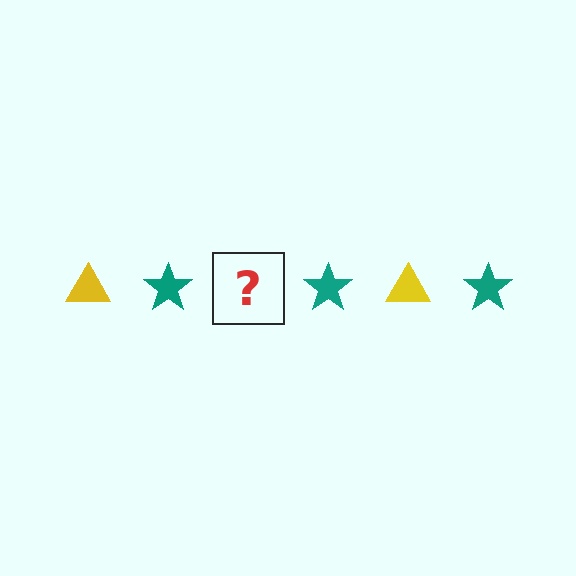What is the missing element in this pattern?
The missing element is a yellow triangle.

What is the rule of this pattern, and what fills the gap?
The rule is that the pattern alternates between yellow triangle and teal star. The gap should be filled with a yellow triangle.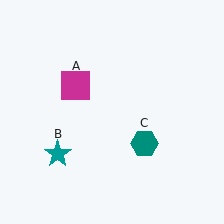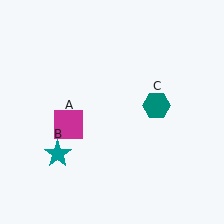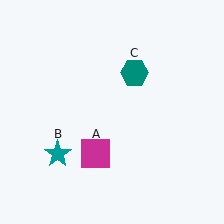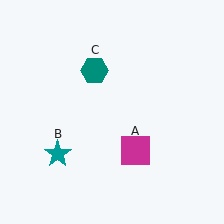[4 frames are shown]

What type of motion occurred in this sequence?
The magenta square (object A), teal hexagon (object C) rotated counterclockwise around the center of the scene.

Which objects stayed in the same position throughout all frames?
Teal star (object B) remained stationary.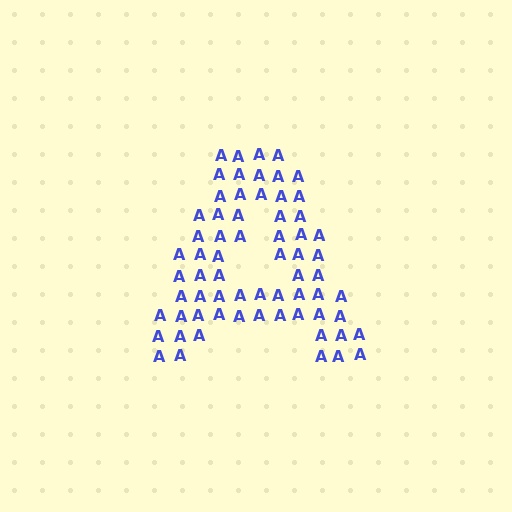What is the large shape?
The large shape is the letter A.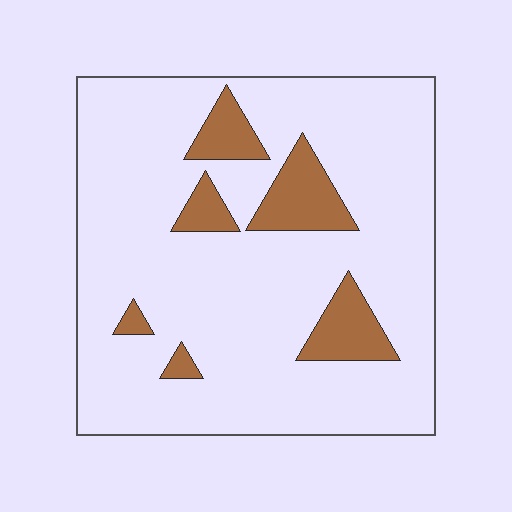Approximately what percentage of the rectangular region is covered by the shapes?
Approximately 15%.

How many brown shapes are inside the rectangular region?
6.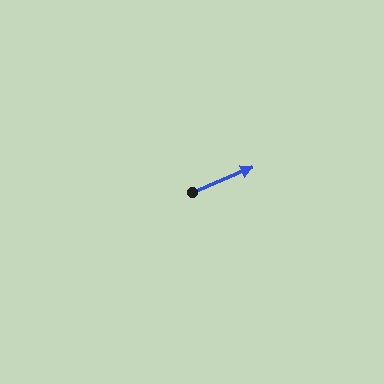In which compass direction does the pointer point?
Northeast.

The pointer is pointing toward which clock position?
Roughly 2 o'clock.